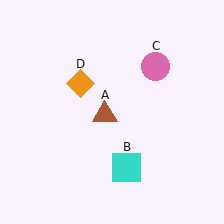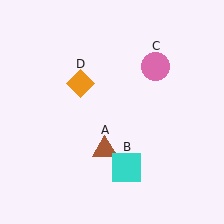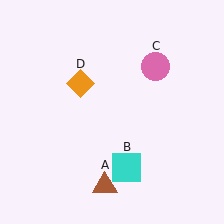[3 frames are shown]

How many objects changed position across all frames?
1 object changed position: brown triangle (object A).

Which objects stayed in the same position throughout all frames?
Cyan square (object B) and pink circle (object C) and orange diamond (object D) remained stationary.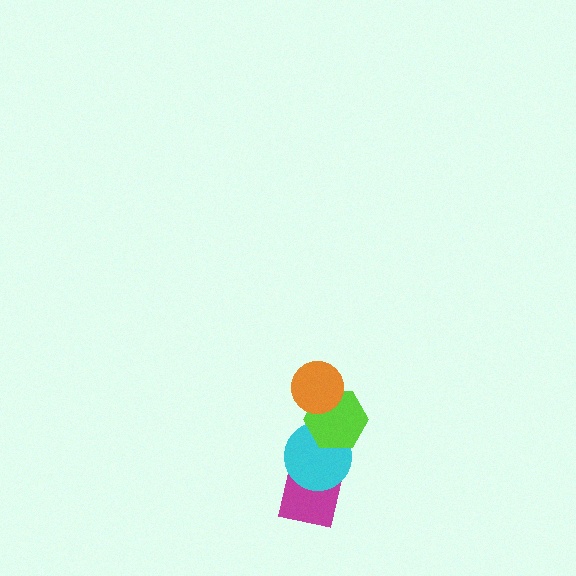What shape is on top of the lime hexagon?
The orange circle is on top of the lime hexagon.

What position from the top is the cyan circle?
The cyan circle is 3rd from the top.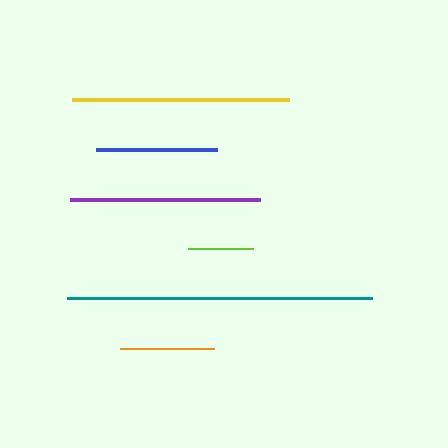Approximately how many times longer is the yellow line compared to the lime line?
The yellow line is approximately 3.3 times the length of the lime line.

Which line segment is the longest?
The teal line is the longest at approximately 305 pixels.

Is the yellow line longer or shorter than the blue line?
The yellow line is longer than the blue line.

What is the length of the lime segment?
The lime segment is approximately 65 pixels long.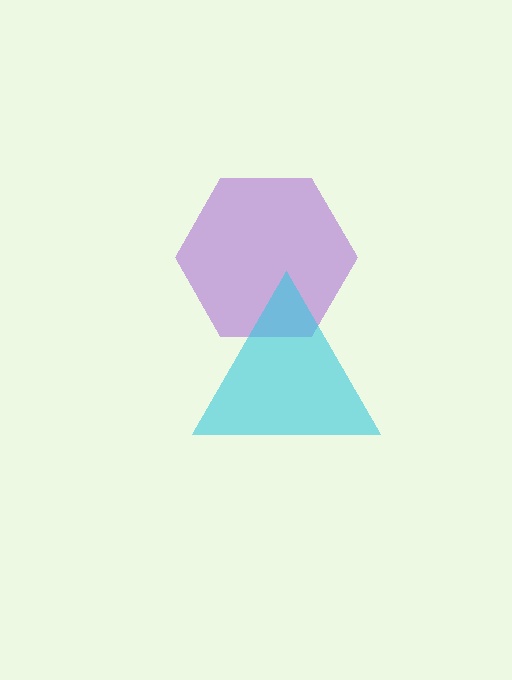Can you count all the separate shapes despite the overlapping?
Yes, there are 2 separate shapes.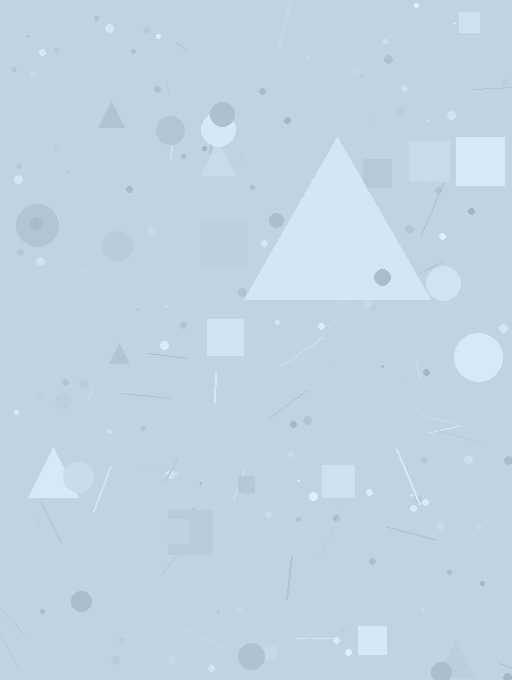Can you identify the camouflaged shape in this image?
The camouflaged shape is a triangle.